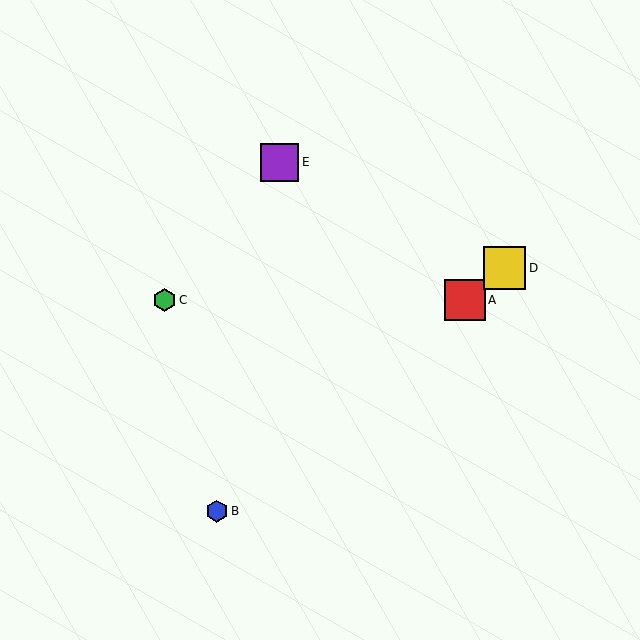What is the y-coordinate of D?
Object D is at y≈268.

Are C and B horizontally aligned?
No, C is at y≈300 and B is at y≈511.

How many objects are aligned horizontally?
2 objects (A, C) are aligned horizontally.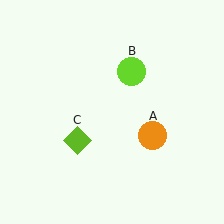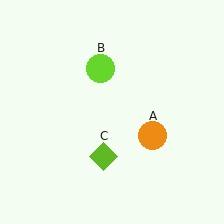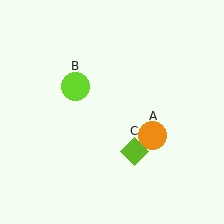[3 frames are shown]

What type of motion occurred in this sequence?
The lime circle (object B), lime diamond (object C) rotated counterclockwise around the center of the scene.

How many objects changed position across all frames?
2 objects changed position: lime circle (object B), lime diamond (object C).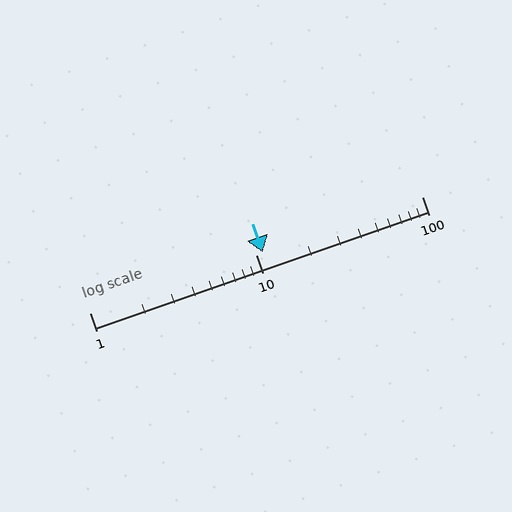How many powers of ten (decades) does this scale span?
The scale spans 2 decades, from 1 to 100.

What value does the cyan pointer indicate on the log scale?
The pointer indicates approximately 11.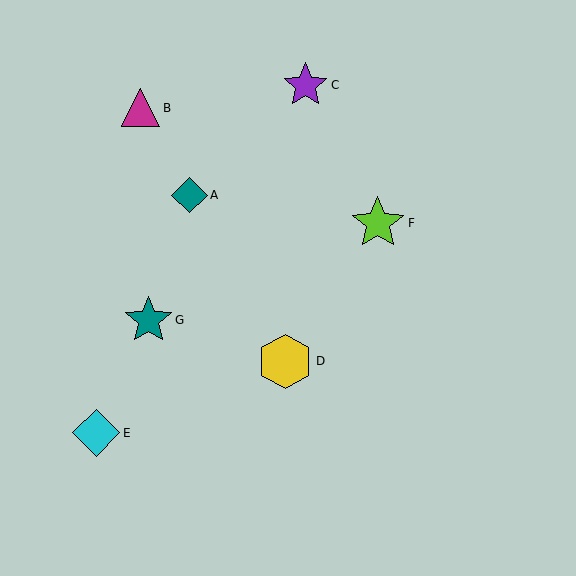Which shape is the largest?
The yellow hexagon (labeled D) is the largest.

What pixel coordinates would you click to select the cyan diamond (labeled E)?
Click at (96, 433) to select the cyan diamond E.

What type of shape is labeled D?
Shape D is a yellow hexagon.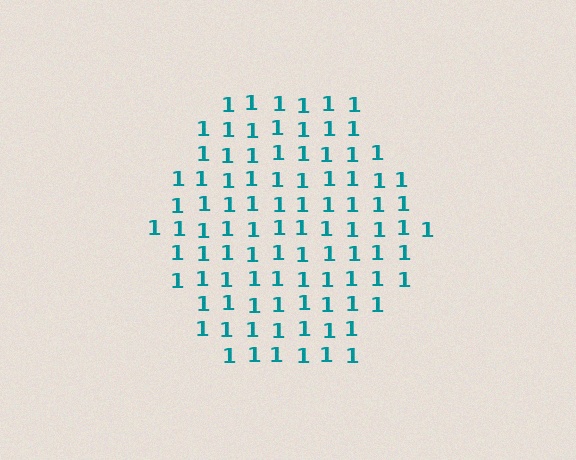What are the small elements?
The small elements are digit 1's.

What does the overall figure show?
The overall figure shows a hexagon.